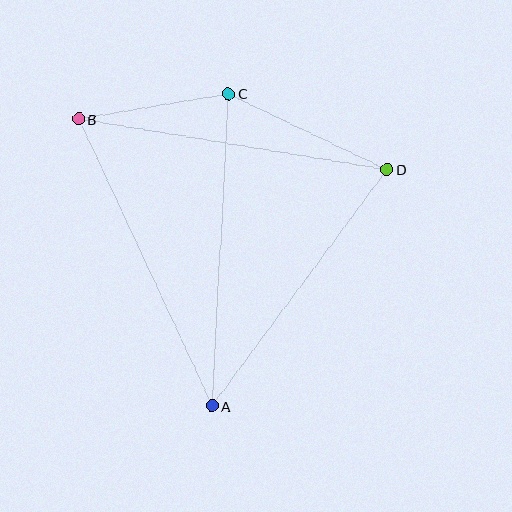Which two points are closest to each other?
Points B and C are closest to each other.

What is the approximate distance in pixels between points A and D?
The distance between A and D is approximately 294 pixels.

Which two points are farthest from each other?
Points A and B are farthest from each other.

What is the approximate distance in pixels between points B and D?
The distance between B and D is approximately 313 pixels.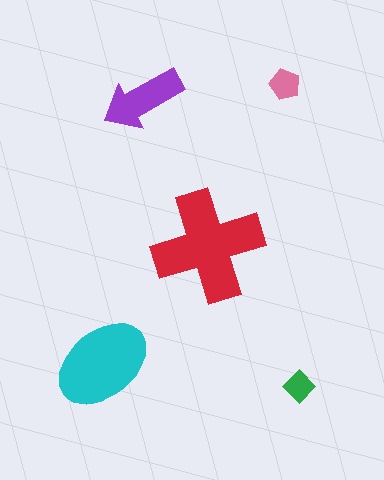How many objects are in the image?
There are 5 objects in the image.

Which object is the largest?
The red cross.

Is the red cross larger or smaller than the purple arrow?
Larger.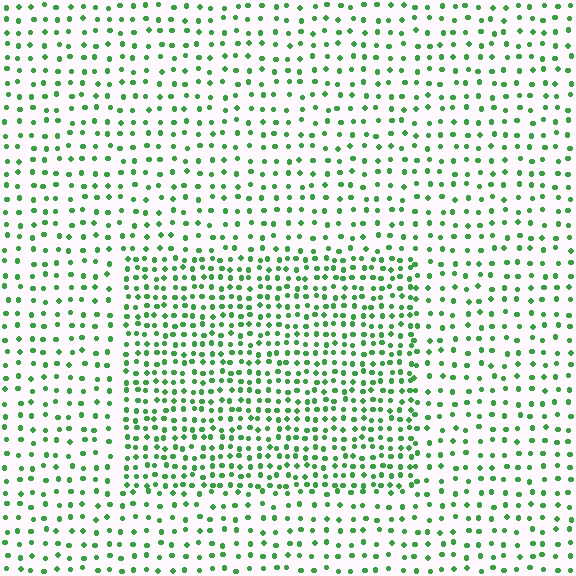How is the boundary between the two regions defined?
The boundary is defined by a change in element density (approximately 1.8x ratio). All elements are the same color, size, and shape.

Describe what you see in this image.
The image contains small green elements arranged at two different densities. A rectangle-shaped region is visible where the elements are more densely packed than the surrounding area.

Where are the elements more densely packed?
The elements are more densely packed inside the rectangle boundary.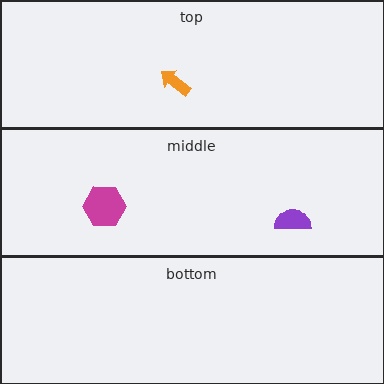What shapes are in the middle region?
The magenta hexagon, the purple semicircle.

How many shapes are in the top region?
1.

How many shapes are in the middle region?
2.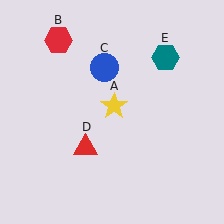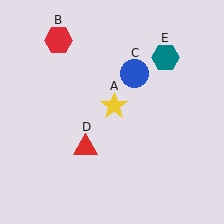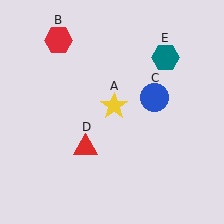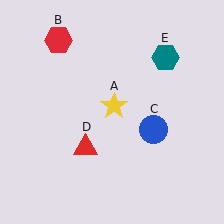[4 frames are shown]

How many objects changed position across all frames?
1 object changed position: blue circle (object C).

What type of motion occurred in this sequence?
The blue circle (object C) rotated clockwise around the center of the scene.